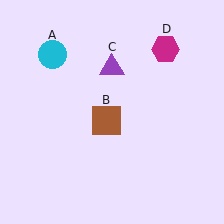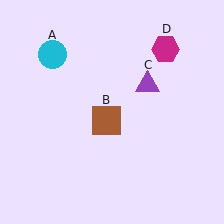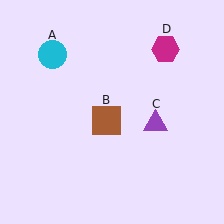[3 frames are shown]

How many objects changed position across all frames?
1 object changed position: purple triangle (object C).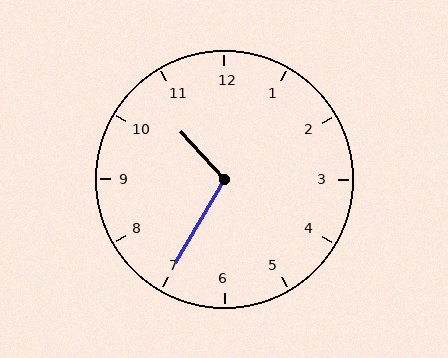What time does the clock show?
10:35.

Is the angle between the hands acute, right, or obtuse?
It is obtuse.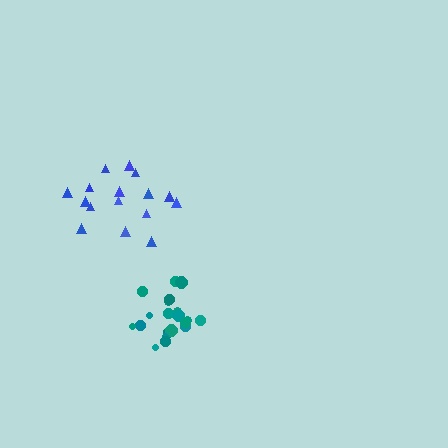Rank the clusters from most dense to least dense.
teal, blue.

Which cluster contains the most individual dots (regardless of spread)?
Teal (20).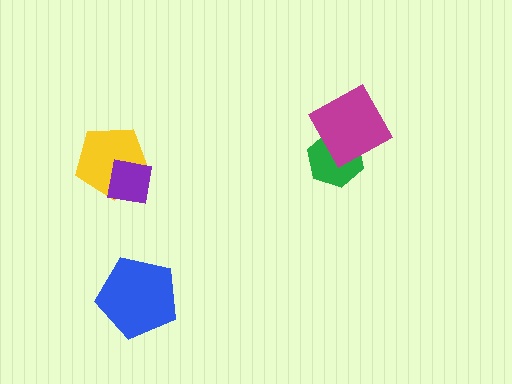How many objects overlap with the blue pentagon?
0 objects overlap with the blue pentagon.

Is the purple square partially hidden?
No, no other shape covers it.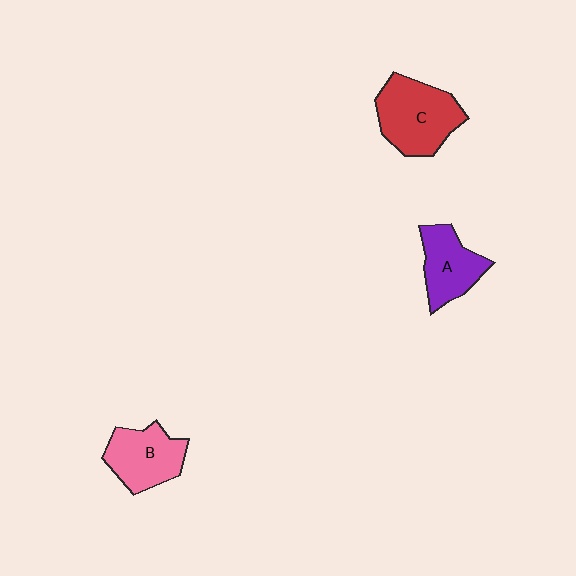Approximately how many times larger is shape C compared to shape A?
Approximately 1.4 times.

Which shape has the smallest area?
Shape A (purple).